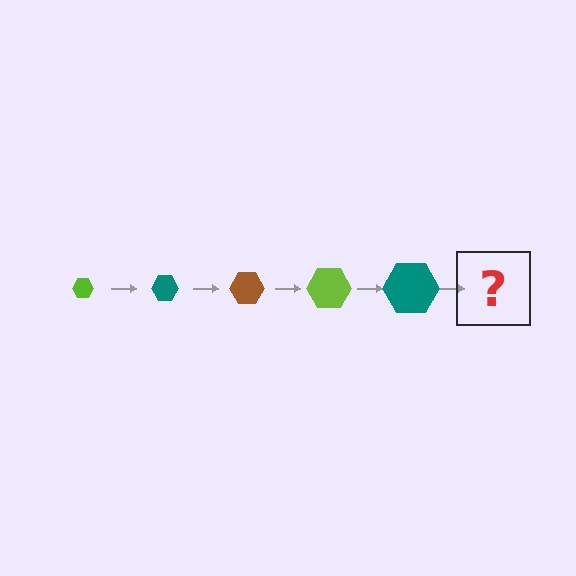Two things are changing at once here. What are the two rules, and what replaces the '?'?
The two rules are that the hexagon grows larger each step and the color cycles through lime, teal, and brown. The '?' should be a brown hexagon, larger than the previous one.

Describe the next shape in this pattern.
It should be a brown hexagon, larger than the previous one.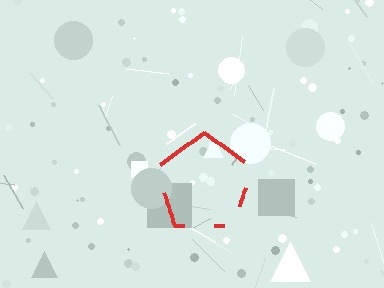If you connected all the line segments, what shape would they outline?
They would outline a pentagon.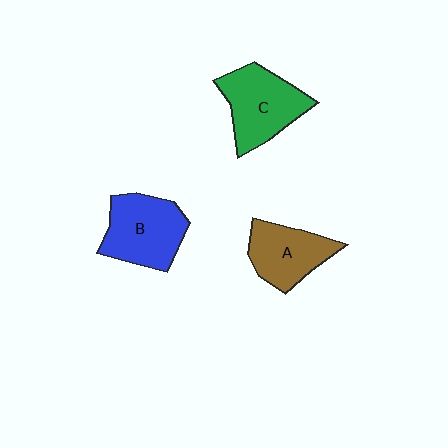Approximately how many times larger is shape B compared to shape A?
Approximately 1.2 times.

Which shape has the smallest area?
Shape A (brown).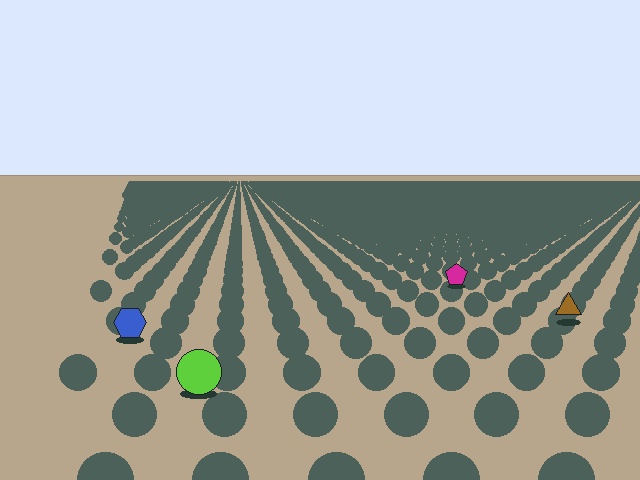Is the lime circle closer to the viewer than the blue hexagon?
Yes. The lime circle is closer — you can tell from the texture gradient: the ground texture is coarser near it.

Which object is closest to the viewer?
The lime circle is closest. The texture marks near it are larger and more spread out.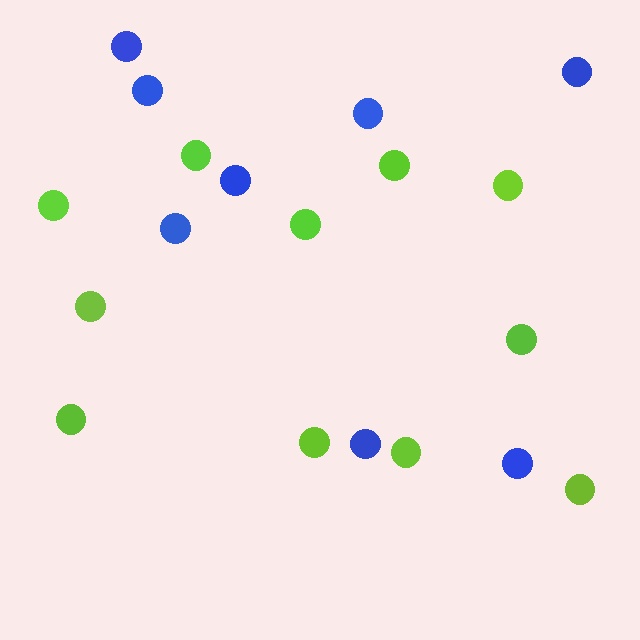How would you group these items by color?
There are 2 groups: one group of blue circles (8) and one group of lime circles (11).